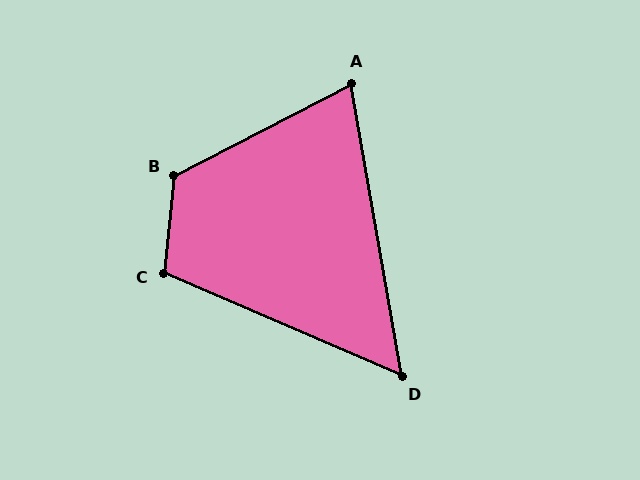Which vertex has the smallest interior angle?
D, at approximately 57 degrees.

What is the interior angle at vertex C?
Approximately 108 degrees (obtuse).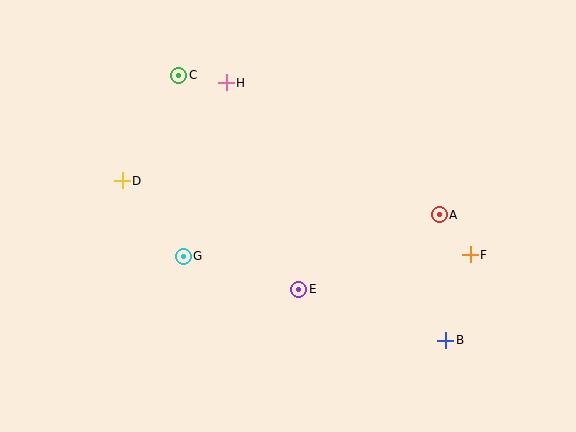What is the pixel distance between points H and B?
The distance between H and B is 338 pixels.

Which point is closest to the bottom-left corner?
Point G is closest to the bottom-left corner.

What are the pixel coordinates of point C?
Point C is at (179, 75).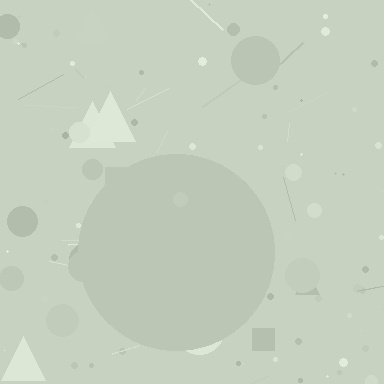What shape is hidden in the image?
A circle is hidden in the image.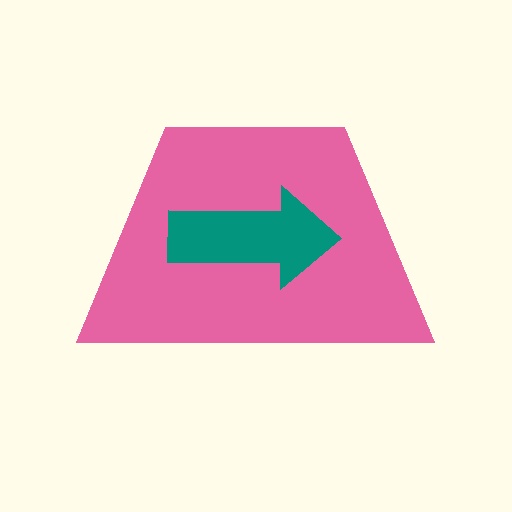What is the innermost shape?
The teal arrow.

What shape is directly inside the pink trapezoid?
The teal arrow.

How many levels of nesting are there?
2.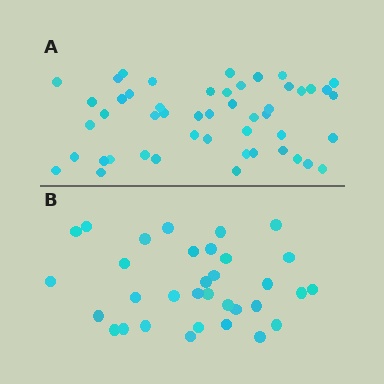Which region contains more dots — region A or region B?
Region A (the top region) has more dots.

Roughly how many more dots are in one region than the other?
Region A has approximately 15 more dots than region B.